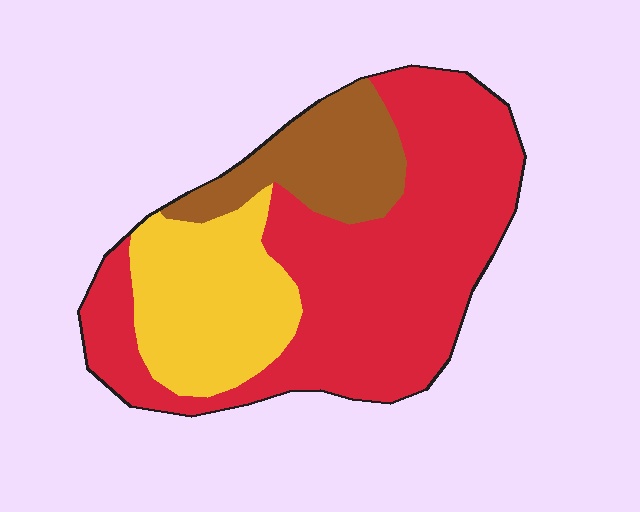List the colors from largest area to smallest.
From largest to smallest: red, yellow, brown.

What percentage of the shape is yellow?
Yellow covers around 25% of the shape.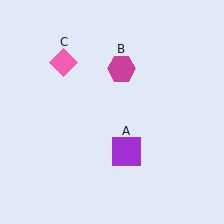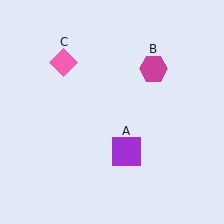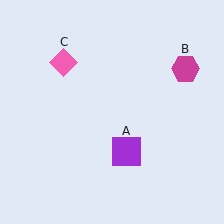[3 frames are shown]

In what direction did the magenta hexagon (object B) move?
The magenta hexagon (object B) moved right.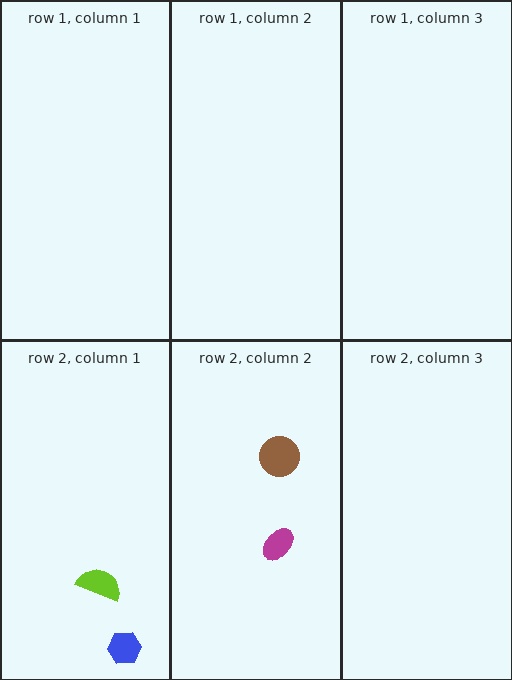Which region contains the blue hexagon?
The row 2, column 1 region.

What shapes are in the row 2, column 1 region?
The blue hexagon, the lime semicircle.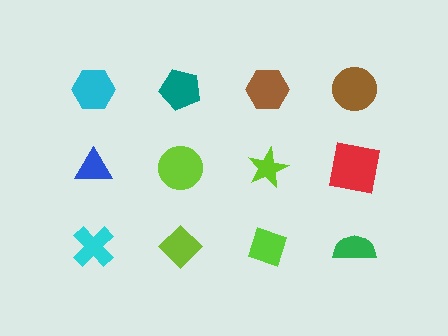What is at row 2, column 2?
A lime circle.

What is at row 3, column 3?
A lime diamond.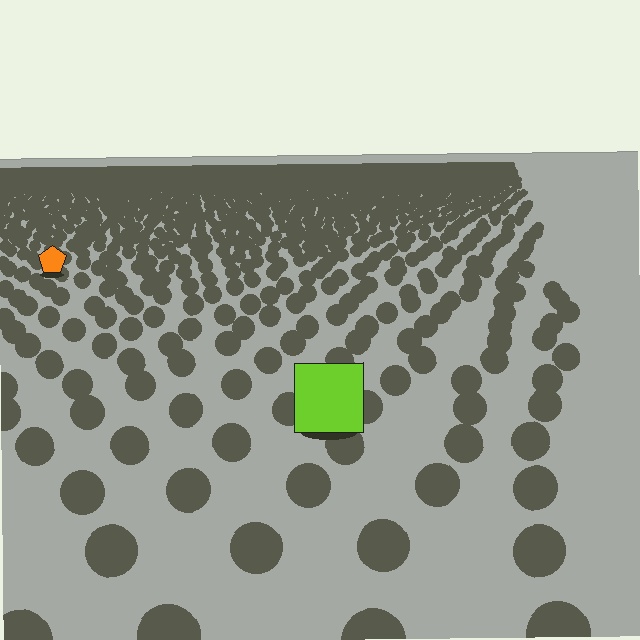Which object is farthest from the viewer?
The orange pentagon is farthest from the viewer. It appears smaller and the ground texture around it is denser.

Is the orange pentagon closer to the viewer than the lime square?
No. The lime square is closer — you can tell from the texture gradient: the ground texture is coarser near it.